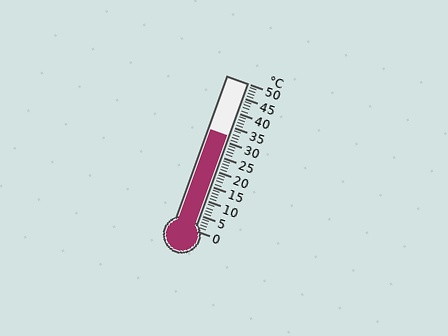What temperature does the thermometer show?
The thermometer shows approximately 32°C.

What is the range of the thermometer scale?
The thermometer scale ranges from 0°C to 50°C.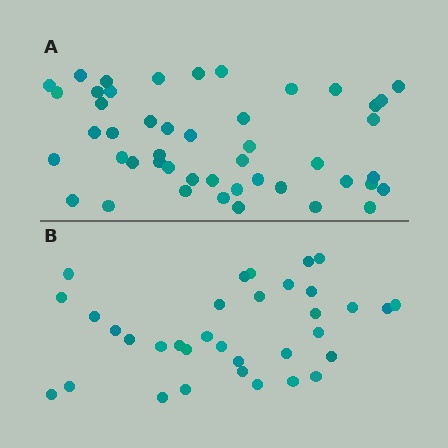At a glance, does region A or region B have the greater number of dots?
Region A (the top region) has more dots.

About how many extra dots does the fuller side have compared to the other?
Region A has approximately 15 more dots than region B.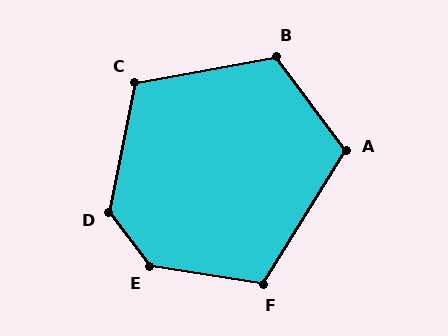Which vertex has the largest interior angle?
E, at approximately 136 degrees.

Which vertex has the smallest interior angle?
C, at approximately 112 degrees.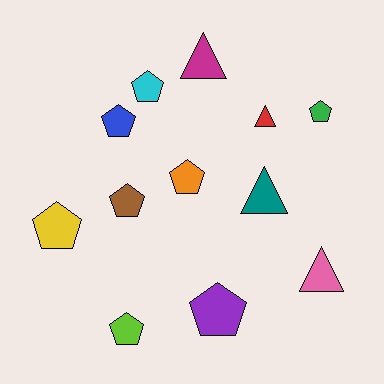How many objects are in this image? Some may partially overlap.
There are 12 objects.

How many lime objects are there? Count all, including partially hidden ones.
There is 1 lime object.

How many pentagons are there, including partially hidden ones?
There are 8 pentagons.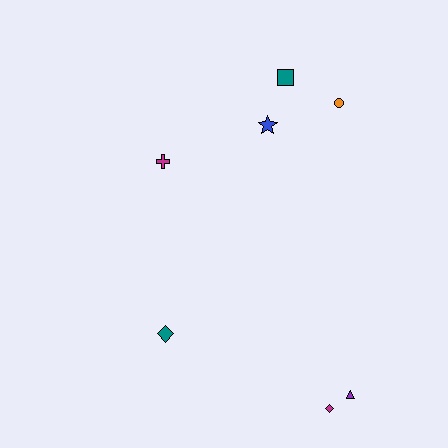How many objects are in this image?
There are 7 objects.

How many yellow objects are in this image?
There are no yellow objects.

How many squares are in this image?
There is 1 square.